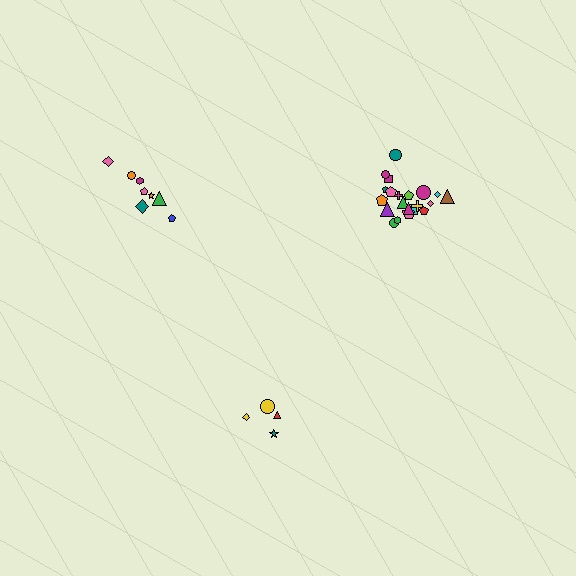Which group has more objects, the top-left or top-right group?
The top-right group.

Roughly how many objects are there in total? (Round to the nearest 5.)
Roughly 35 objects in total.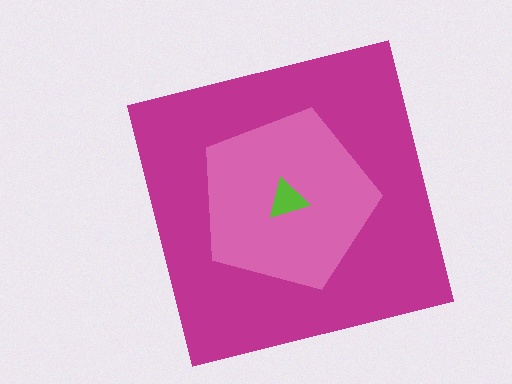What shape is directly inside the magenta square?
The pink pentagon.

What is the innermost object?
The lime triangle.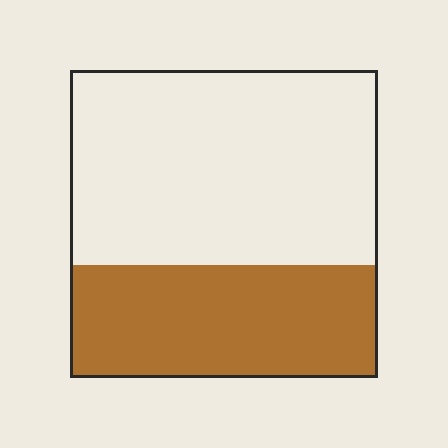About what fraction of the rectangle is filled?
About three eighths (3/8).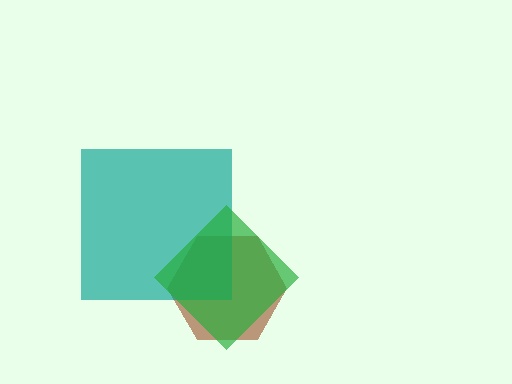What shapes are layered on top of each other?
The layered shapes are: a brown hexagon, a teal square, a green diamond.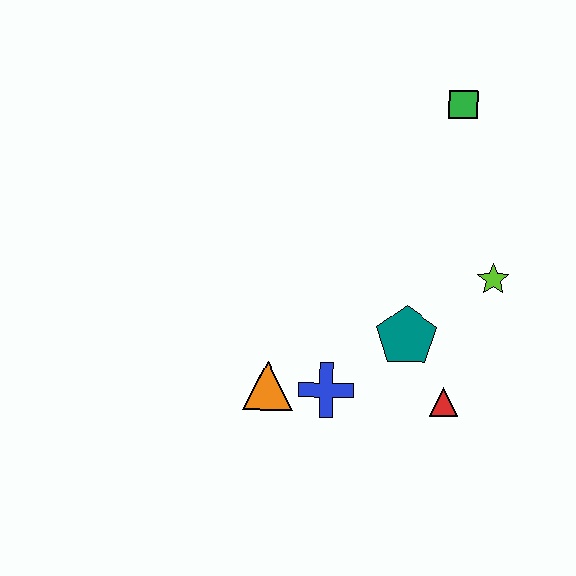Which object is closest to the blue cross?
The orange triangle is closest to the blue cross.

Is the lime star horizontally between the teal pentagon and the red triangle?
No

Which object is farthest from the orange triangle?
The green square is farthest from the orange triangle.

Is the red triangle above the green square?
No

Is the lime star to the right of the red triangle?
Yes